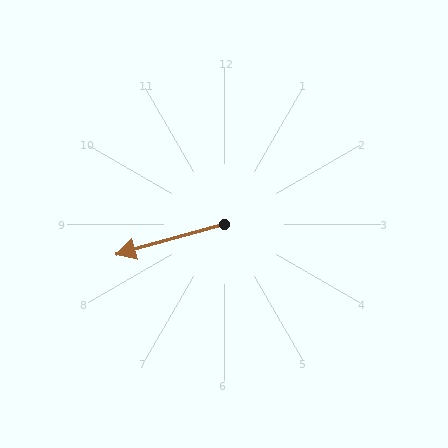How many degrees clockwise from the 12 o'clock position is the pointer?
Approximately 254 degrees.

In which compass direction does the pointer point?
West.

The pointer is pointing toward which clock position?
Roughly 8 o'clock.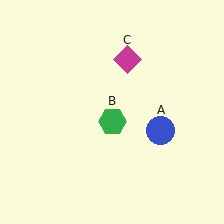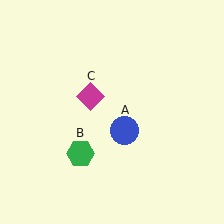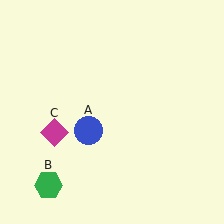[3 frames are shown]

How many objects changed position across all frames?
3 objects changed position: blue circle (object A), green hexagon (object B), magenta diamond (object C).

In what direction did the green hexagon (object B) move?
The green hexagon (object B) moved down and to the left.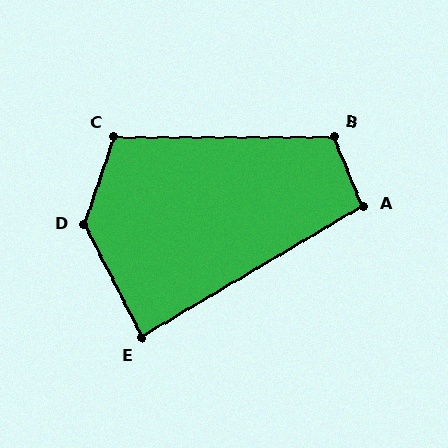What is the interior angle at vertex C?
Approximately 109 degrees (obtuse).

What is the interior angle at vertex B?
Approximately 113 degrees (obtuse).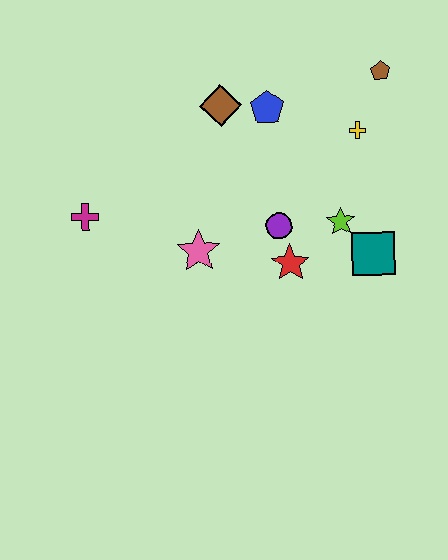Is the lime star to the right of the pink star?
Yes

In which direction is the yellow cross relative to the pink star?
The yellow cross is to the right of the pink star.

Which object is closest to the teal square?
The lime star is closest to the teal square.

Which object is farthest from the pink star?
The brown pentagon is farthest from the pink star.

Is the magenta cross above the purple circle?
Yes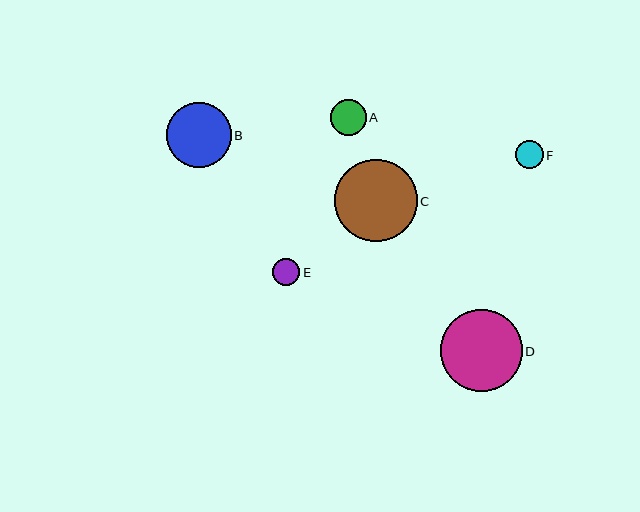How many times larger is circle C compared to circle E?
Circle C is approximately 3.0 times the size of circle E.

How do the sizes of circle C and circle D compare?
Circle C and circle D are approximately the same size.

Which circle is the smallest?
Circle E is the smallest with a size of approximately 27 pixels.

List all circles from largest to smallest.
From largest to smallest: C, D, B, A, F, E.